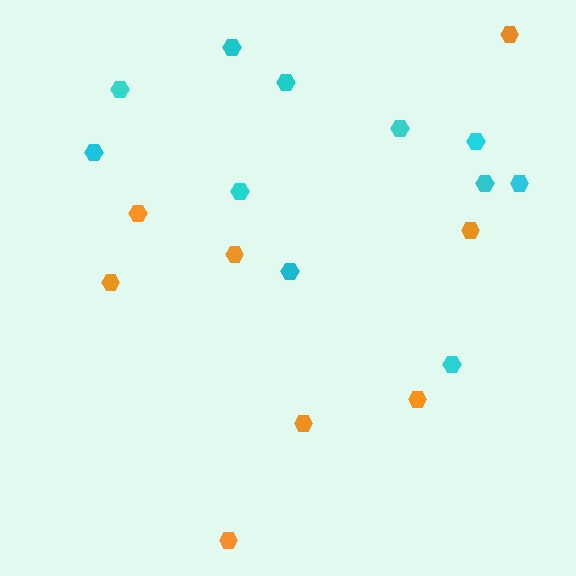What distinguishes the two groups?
There are 2 groups: one group of cyan hexagons (11) and one group of orange hexagons (8).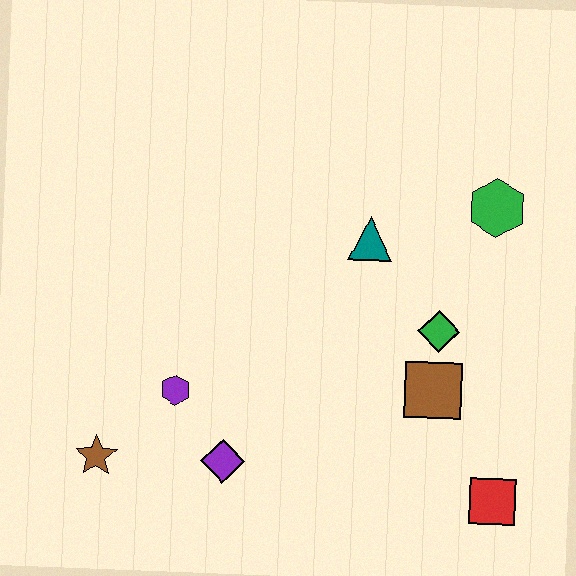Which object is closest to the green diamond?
The brown square is closest to the green diamond.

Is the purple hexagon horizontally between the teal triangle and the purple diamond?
No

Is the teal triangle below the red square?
No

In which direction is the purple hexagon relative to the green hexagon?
The purple hexagon is to the left of the green hexagon.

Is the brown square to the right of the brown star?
Yes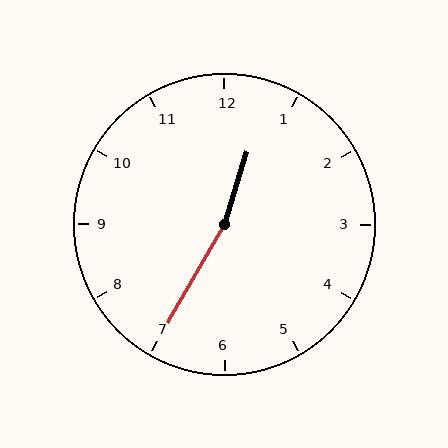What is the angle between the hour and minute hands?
Approximately 168 degrees.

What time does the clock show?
12:35.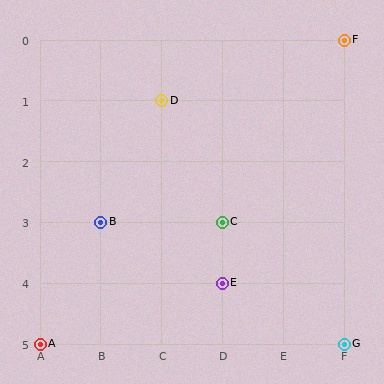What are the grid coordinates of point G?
Point G is at grid coordinates (F, 5).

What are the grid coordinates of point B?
Point B is at grid coordinates (B, 3).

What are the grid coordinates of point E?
Point E is at grid coordinates (D, 4).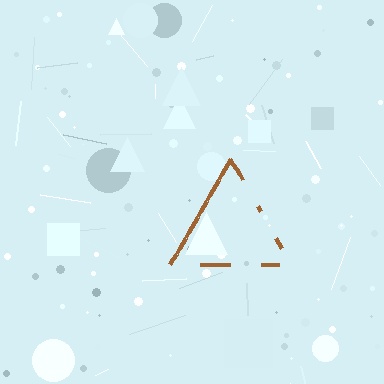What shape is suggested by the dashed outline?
The dashed outline suggests a triangle.